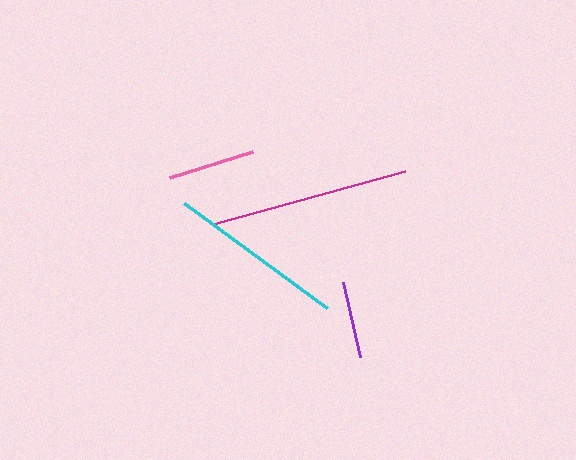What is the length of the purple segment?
The purple segment is approximately 76 pixels long.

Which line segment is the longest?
The magenta line is the longest at approximately 199 pixels.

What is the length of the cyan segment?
The cyan segment is approximately 178 pixels long.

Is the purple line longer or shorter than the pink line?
The pink line is longer than the purple line.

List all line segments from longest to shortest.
From longest to shortest: magenta, cyan, pink, purple.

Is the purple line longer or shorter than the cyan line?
The cyan line is longer than the purple line.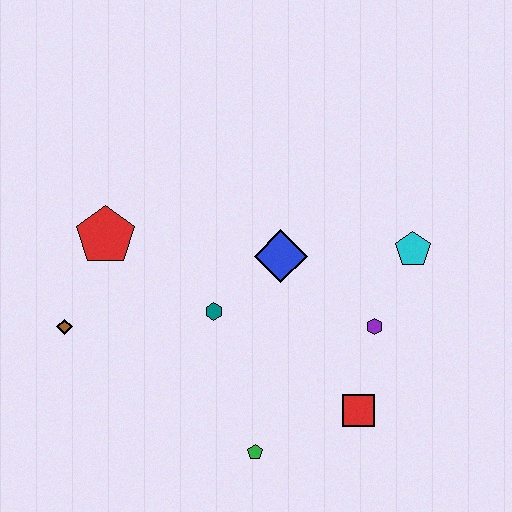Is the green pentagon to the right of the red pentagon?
Yes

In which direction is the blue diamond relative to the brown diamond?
The blue diamond is to the right of the brown diamond.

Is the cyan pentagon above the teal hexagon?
Yes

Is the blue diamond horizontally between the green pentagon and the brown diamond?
No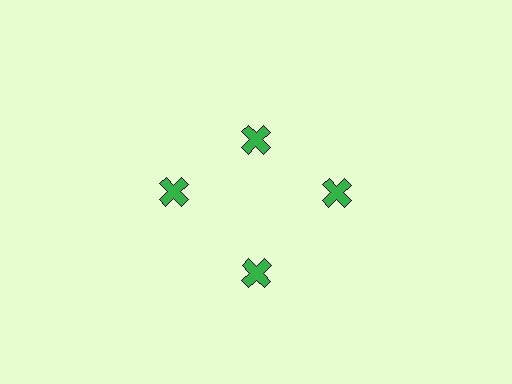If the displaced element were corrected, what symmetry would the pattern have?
It would have 4-fold rotational symmetry — the pattern would map onto itself every 90 degrees.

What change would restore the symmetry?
The symmetry would be restored by moving it outward, back onto the ring so that all 4 crosses sit at equal angles and equal distance from the center.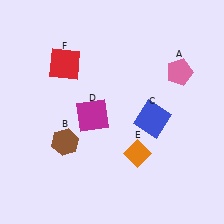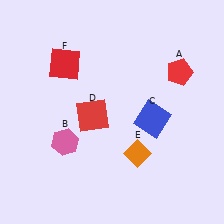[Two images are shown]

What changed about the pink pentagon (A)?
In Image 1, A is pink. In Image 2, it changed to red.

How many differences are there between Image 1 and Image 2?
There are 3 differences between the two images.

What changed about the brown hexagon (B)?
In Image 1, B is brown. In Image 2, it changed to pink.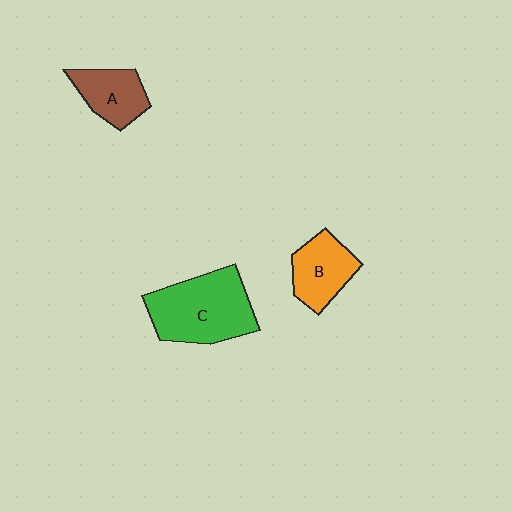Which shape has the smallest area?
Shape A (brown).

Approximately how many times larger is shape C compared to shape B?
Approximately 1.7 times.